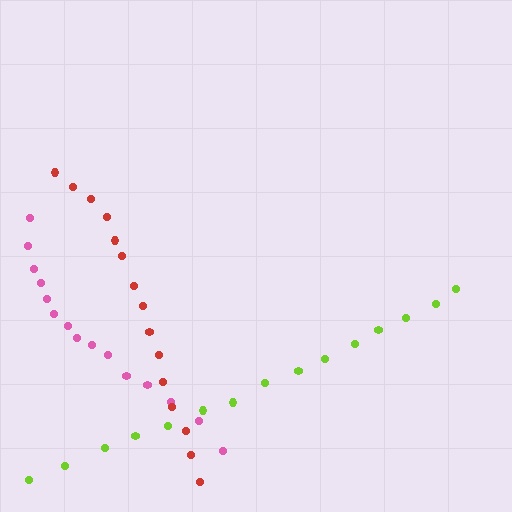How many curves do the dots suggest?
There are 3 distinct paths.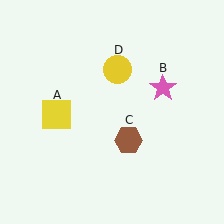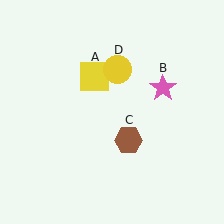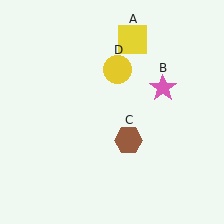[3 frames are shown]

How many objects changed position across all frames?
1 object changed position: yellow square (object A).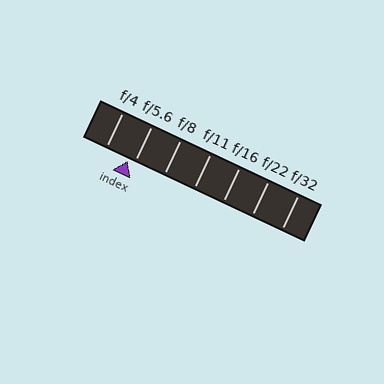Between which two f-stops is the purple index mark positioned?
The index mark is between f/4 and f/5.6.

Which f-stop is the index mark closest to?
The index mark is closest to f/5.6.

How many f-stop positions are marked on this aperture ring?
There are 7 f-stop positions marked.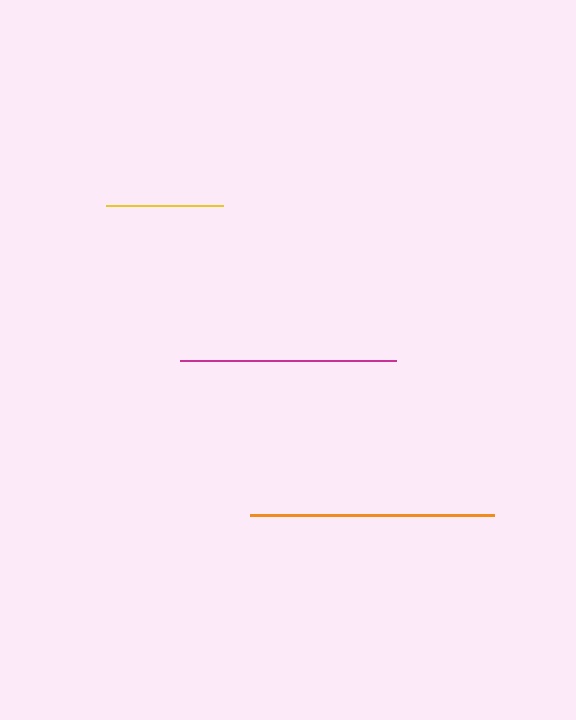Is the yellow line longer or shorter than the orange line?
The orange line is longer than the yellow line.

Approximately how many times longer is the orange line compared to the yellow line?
The orange line is approximately 2.1 times the length of the yellow line.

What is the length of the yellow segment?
The yellow segment is approximately 116 pixels long.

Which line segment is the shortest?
The yellow line is the shortest at approximately 116 pixels.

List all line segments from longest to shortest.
From longest to shortest: orange, magenta, yellow.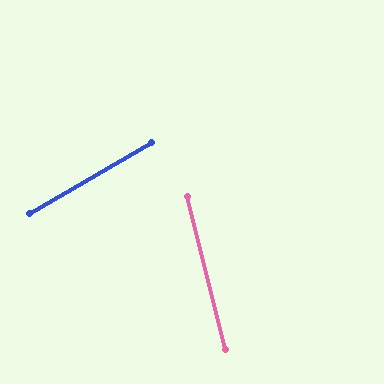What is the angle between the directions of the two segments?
Approximately 74 degrees.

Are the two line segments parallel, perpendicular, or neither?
Neither parallel nor perpendicular — they differ by about 74°.